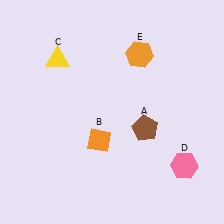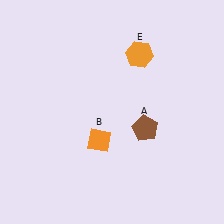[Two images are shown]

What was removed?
The pink hexagon (D), the yellow triangle (C) were removed in Image 2.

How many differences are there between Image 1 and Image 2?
There are 2 differences between the two images.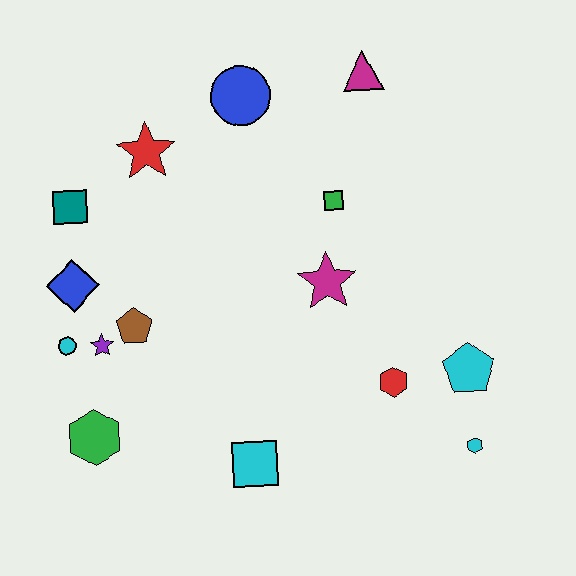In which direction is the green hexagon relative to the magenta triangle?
The green hexagon is below the magenta triangle.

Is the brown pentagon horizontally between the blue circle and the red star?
No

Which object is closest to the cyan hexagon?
The cyan pentagon is closest to the cyan hexagon.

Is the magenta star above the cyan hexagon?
Yes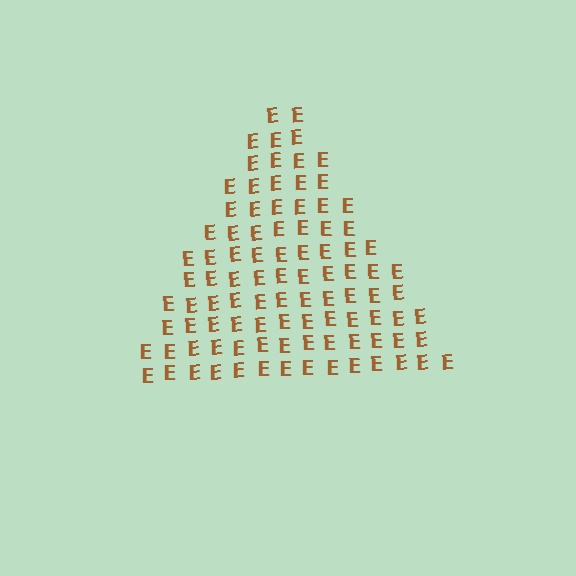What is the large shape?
The large shape is a triangle.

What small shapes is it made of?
It is made of small letter E's.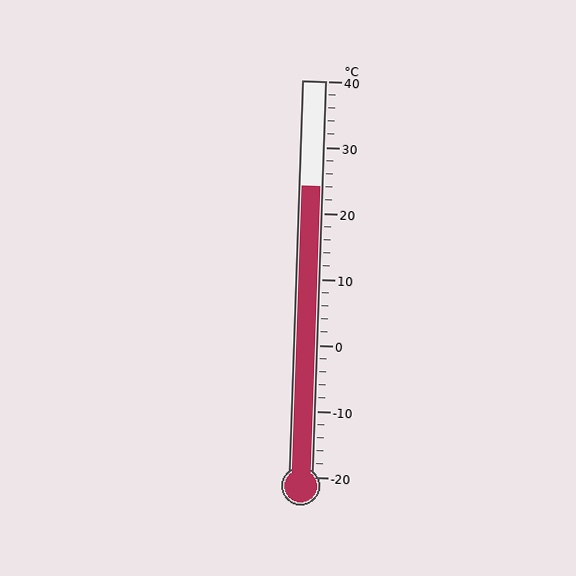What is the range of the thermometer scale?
The thermometer scale ranges from -20°C to 40°C.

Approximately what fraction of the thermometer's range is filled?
The thermometer is filled to approximately 75% of its range.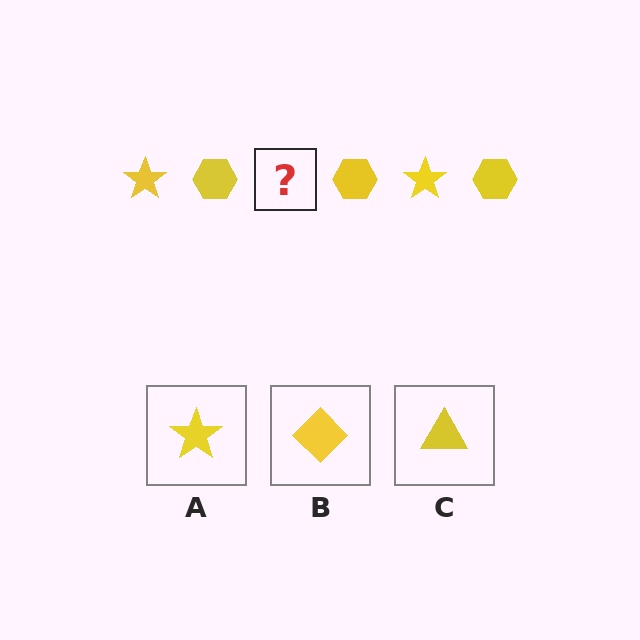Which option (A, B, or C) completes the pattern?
A.